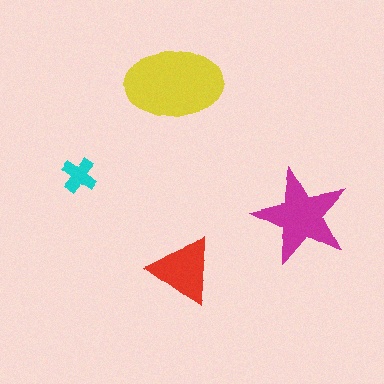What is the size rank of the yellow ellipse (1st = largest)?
1st.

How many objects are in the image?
There are 4 objects in the image.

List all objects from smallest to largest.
The cyan cross, the red triangle, the magenta star, the yellow ellipse.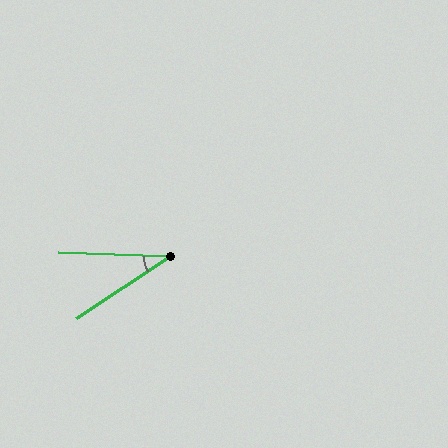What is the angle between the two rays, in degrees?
Approximately 35 degrees.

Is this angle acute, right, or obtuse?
It is acute.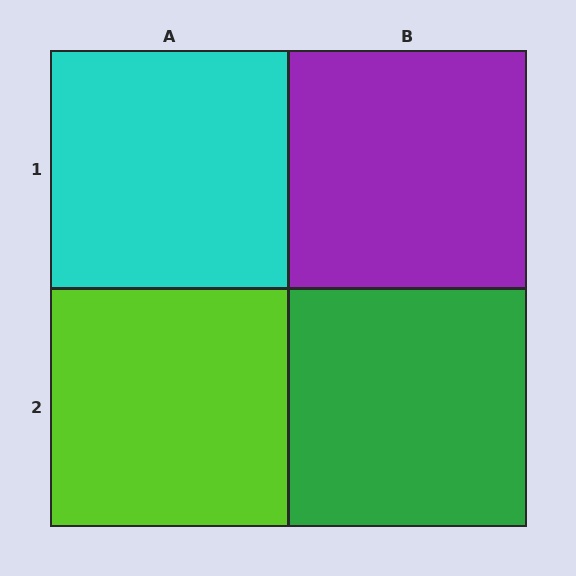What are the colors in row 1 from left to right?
Cyan, purple.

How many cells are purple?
1 cell is purple.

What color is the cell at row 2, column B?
Green.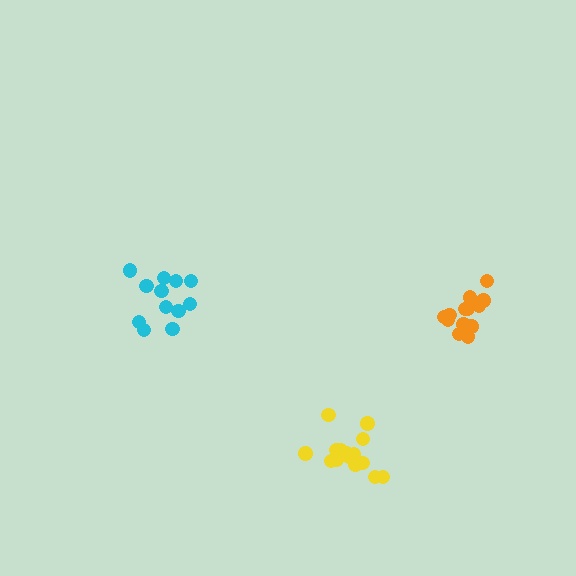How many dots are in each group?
Group 1: 16 dots, Group 2: 12 dots, Group 3: 13 dots (41 total).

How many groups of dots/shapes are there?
There are 3 groups.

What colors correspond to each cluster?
The clusters are colored: yellow, cyan, orange.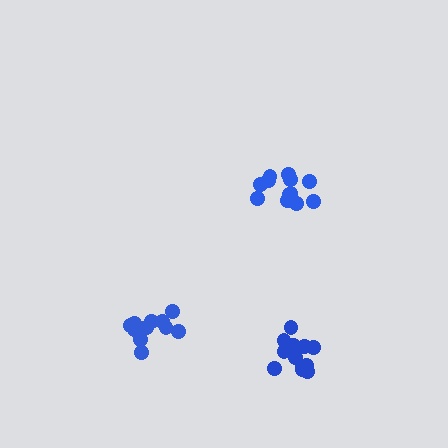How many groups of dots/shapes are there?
There are 3 groups.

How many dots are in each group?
Group 1: 14 dots, Group 2: 13 dots, Group 3: 11 dots (38 total).